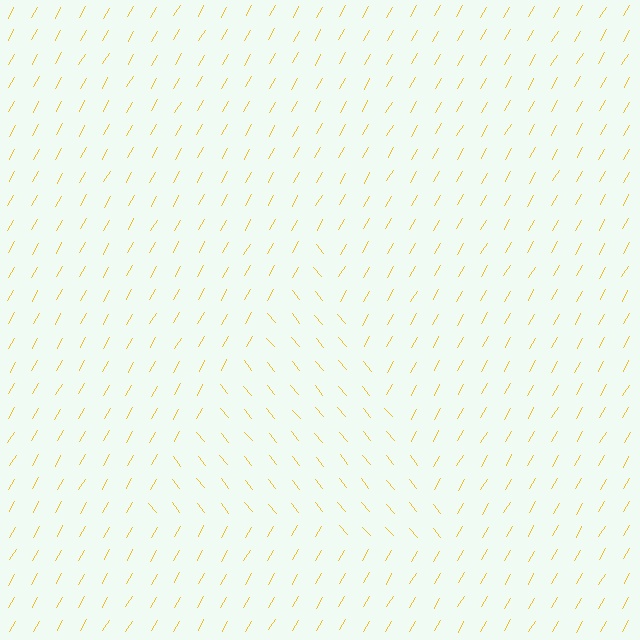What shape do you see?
I see a triangle.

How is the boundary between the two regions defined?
The boundary is defined purely by a change in line orientation (approximately 69 degrees difference). All lines are the same color and thickness.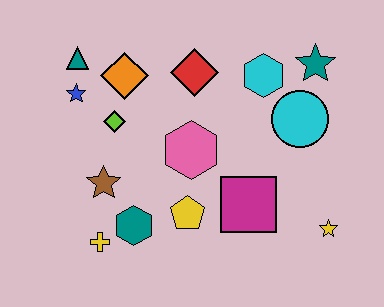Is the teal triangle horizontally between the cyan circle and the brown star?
No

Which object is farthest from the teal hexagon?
The teal star is farthest from the teal hexagon.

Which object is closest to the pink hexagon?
The yellow pentagon is closest to the pink hexagon.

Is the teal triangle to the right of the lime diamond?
No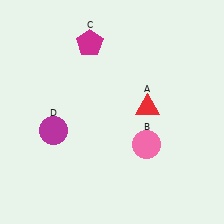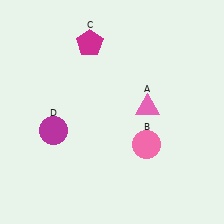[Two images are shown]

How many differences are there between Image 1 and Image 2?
There is 1 difference between the two images.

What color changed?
The triangle (A) changed from red in Image 1 to pink in Image 2.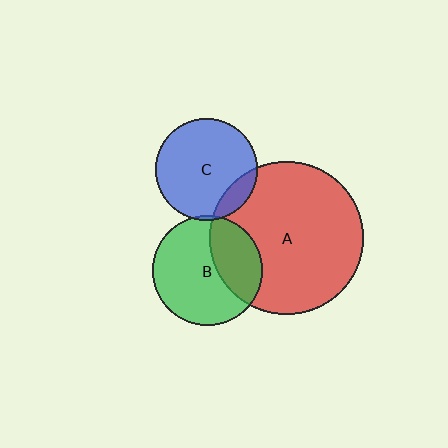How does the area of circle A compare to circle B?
Approximately 2.0 times.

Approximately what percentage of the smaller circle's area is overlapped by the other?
Approximately 15%.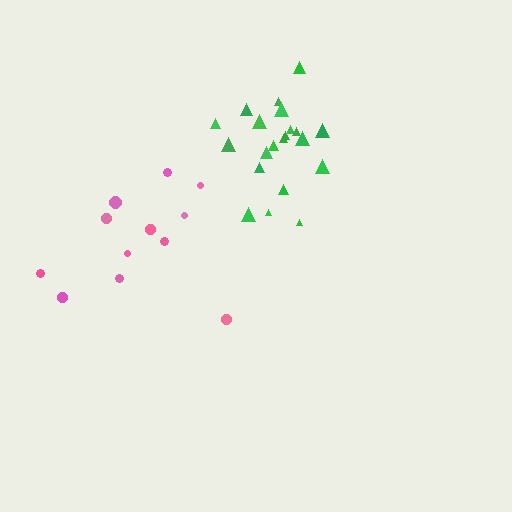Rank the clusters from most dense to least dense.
green, pink.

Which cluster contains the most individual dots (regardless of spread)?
Green (21).